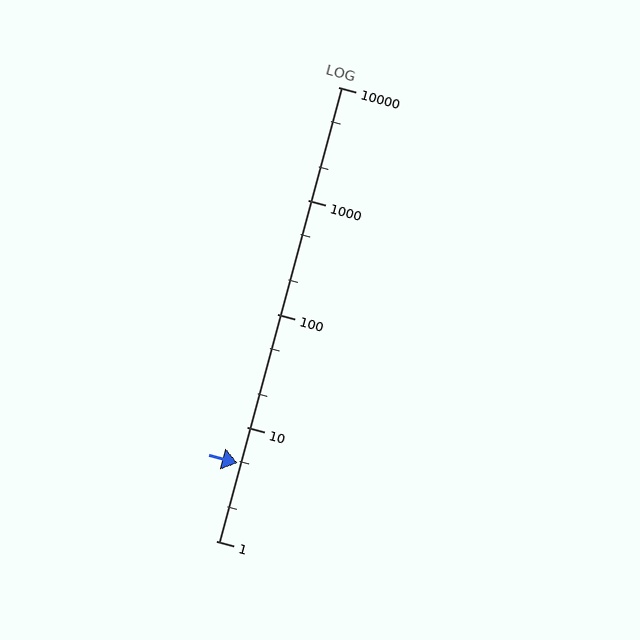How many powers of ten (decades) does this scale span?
The scale spans 4 decades, from 1 to 10000.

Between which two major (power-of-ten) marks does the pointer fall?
The pointer is between 1 and 10.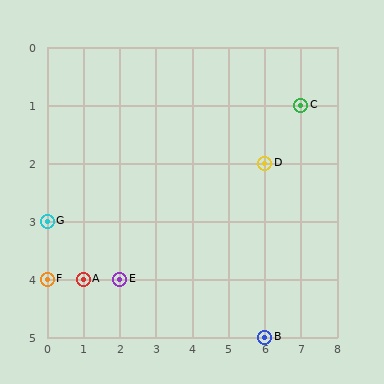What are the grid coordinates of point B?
Point B is at grid coordinates (6, 5).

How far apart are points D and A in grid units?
Points D and A are 5 columns and 2 rows apart (about 5.4 grid units diagonally).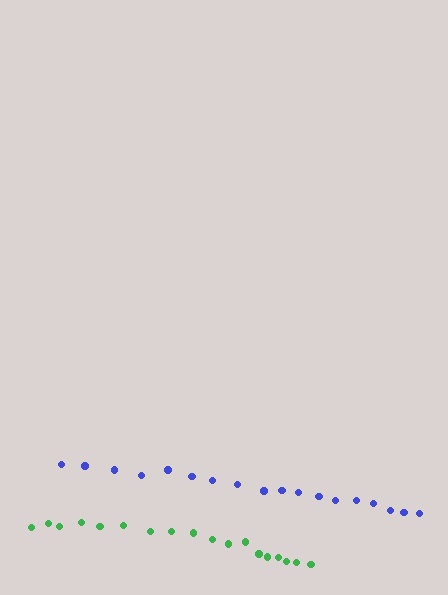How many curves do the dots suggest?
There are 2 distinct paths.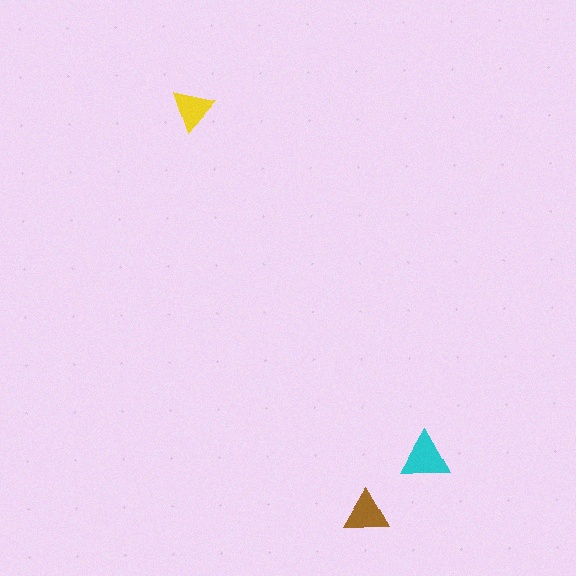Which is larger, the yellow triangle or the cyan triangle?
The cyan one.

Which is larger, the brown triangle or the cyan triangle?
The cyan one.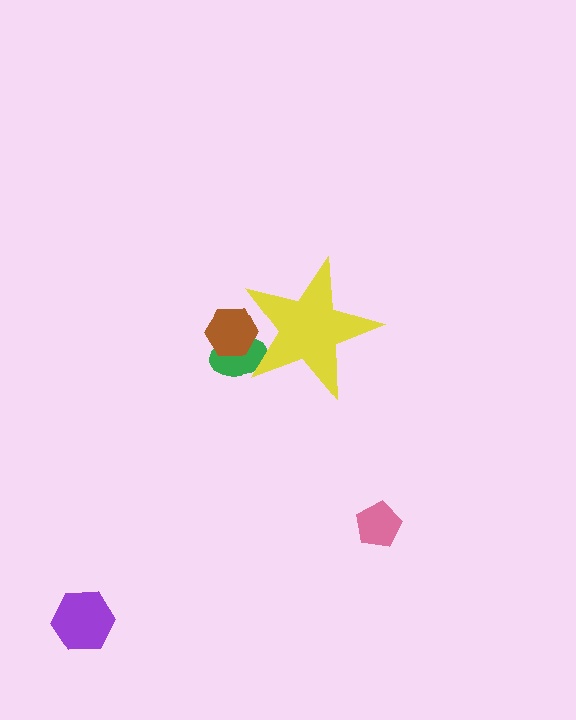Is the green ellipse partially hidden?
Yes, the green ellipse is partially hidden behind the yellow star.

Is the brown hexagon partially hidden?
Yes, the brown hexagon is partially hidden behind the yellow star.